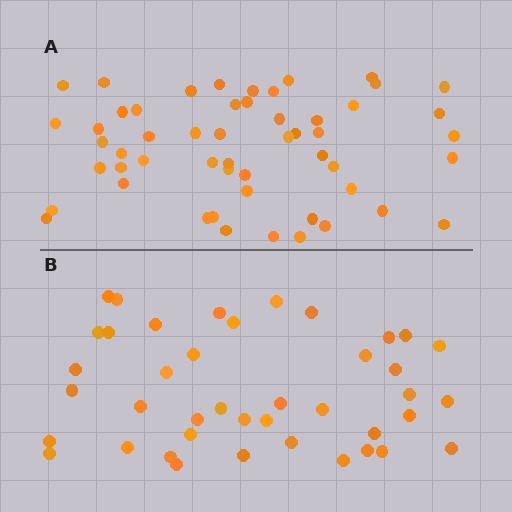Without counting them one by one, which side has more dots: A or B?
Region A (the top region) has more dots.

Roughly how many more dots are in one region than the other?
Region A has roughly 12 or so more dots than region B.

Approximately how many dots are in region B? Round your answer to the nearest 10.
About 40 dots. (The exact count is 41, which rounds to 40.)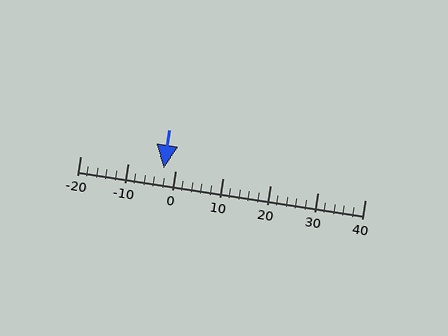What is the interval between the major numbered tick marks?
The major tick marks are spaced 10 units apart.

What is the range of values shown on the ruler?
The ruler shows values from -20 to 40.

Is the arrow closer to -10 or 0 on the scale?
The arrow is closer to 0.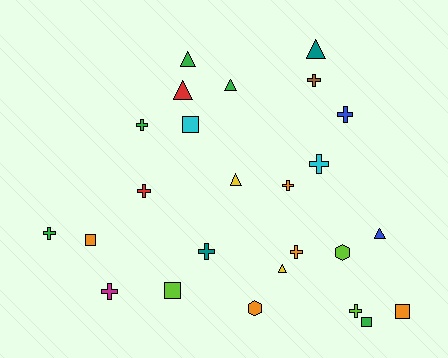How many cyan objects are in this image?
There are 2 cyan objects.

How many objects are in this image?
There are 25 objects.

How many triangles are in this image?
There are 7 triangles.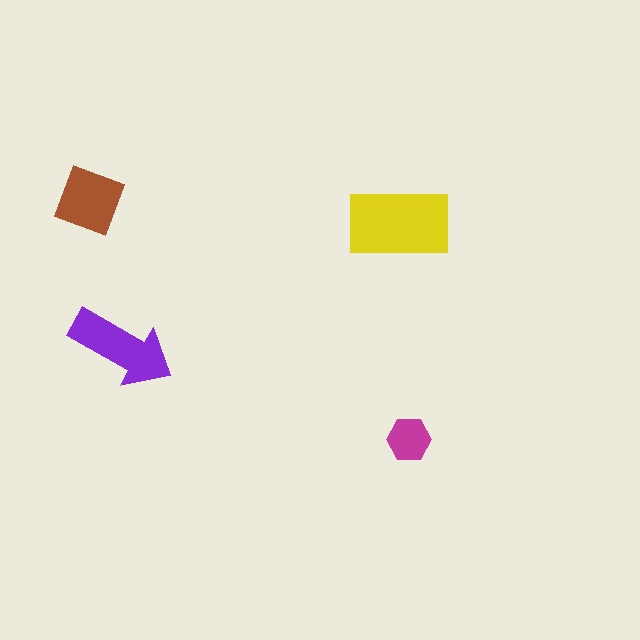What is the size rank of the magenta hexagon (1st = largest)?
4th.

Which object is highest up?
The brown square is topmost.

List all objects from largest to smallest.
The yellow rectangle, the purple arrow, the brown square, the magenta hexagon.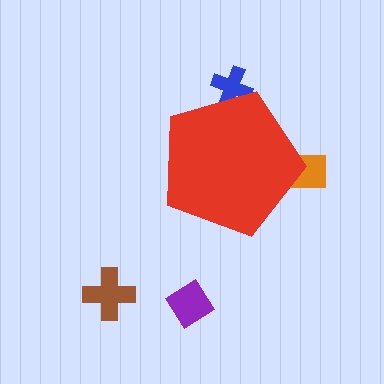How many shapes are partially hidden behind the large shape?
2 shapes are partially hidden.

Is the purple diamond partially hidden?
No, the purple diamond is fully visible.